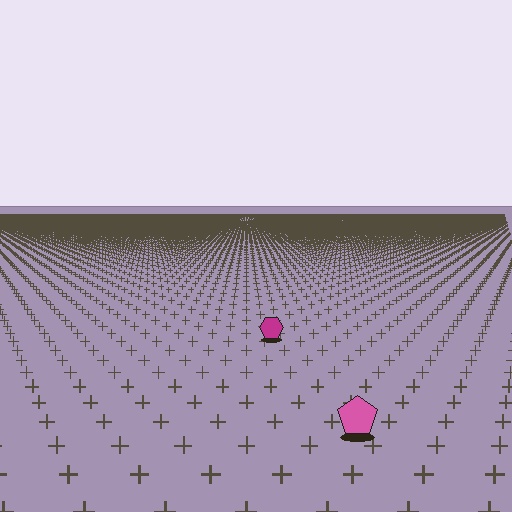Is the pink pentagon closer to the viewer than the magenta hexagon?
Yes. The pink pentagon is closer — you can tell from the texture gradient: the ground texture is coarser near it.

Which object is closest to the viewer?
The pink pentagon is closest. The texture marks near it are larger and more spread out.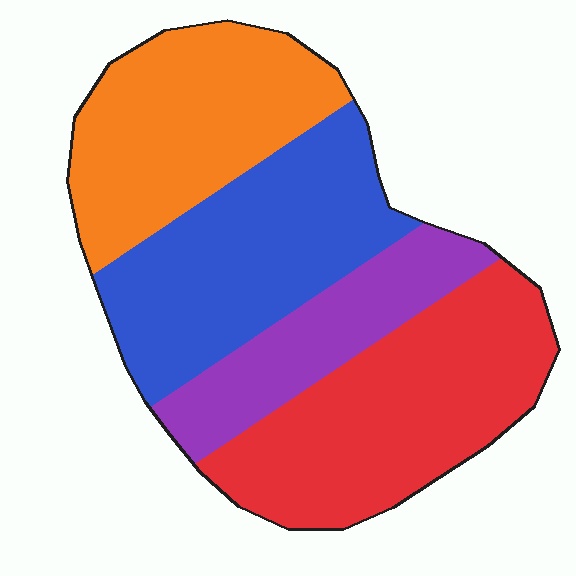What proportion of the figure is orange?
Orange covers roughly 25% of the figure.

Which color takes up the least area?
Purple, at roughly 15%.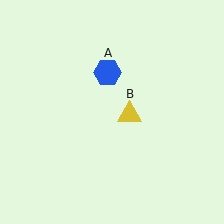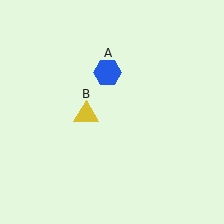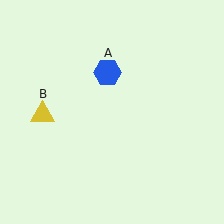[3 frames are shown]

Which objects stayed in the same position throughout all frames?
Blue hexagon (object A) remained stationary.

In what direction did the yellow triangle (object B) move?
The yellow triangle (object B) moved left.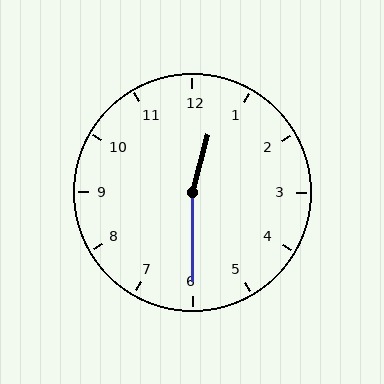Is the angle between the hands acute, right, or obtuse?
It is obtuse.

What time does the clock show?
12:30.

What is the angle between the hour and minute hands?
Approximately 165 degrees.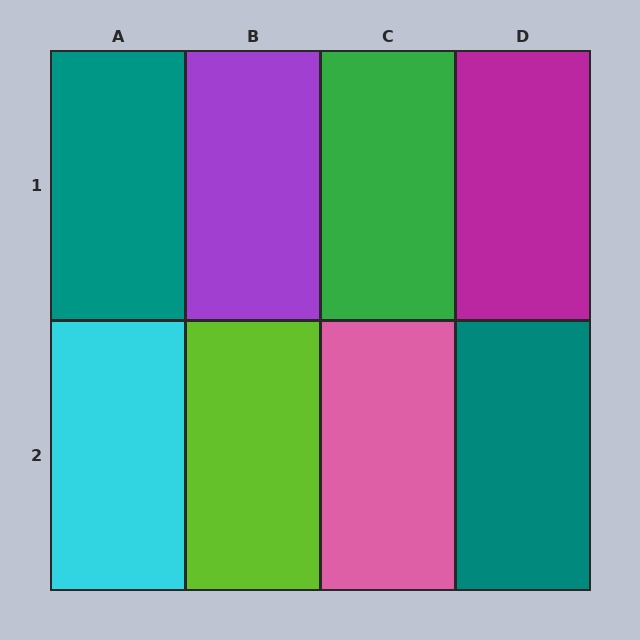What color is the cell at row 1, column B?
Purple.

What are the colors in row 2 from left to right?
Cyan, lime, pink, teal.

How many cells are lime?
1 cell is lime.